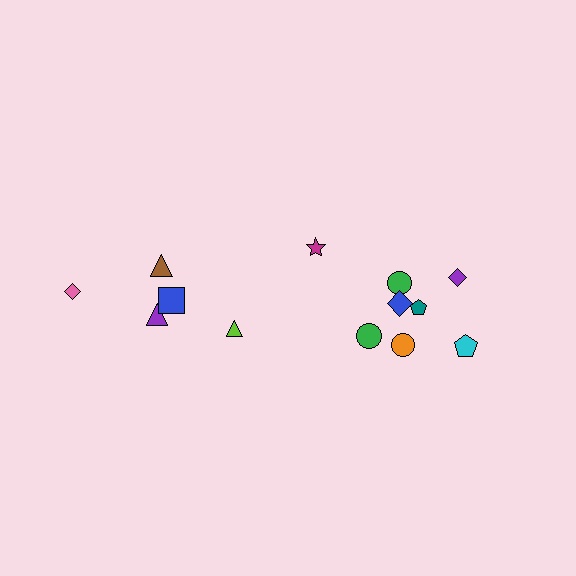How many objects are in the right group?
There are 8 objects.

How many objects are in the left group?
There are 5 objects.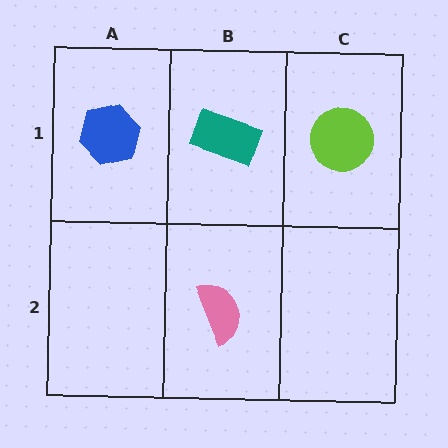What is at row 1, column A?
A blue hexagon.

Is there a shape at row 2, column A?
No, that cell is empty.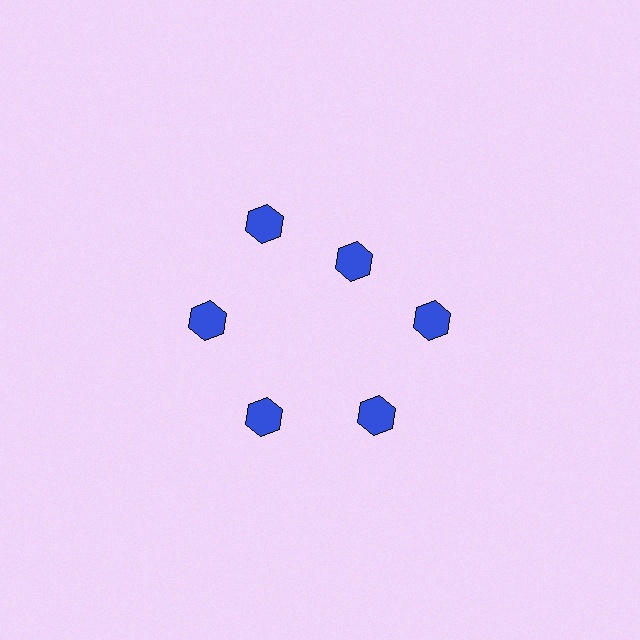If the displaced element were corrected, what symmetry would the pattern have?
It would have 6-fold rotational symmetry — the pattern would map onto itself every 60 degrees.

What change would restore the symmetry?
The symmetry would be restored by moving it outward, back onto the ring so that all 6 hexagons sit at equal angles and equal distance from the center.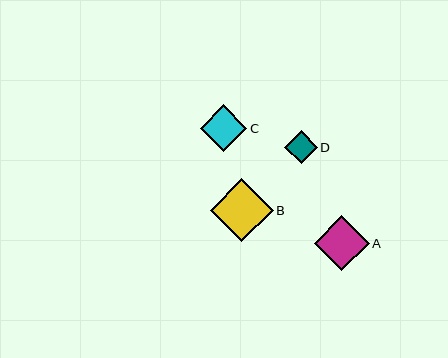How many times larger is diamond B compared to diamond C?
Diamond B is approximately 1.4 times the size of diamond C.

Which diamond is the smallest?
Diamond D is the smallest with a size of approximately 33 pixels.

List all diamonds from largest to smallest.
From largest to smallest: B, A, C, D.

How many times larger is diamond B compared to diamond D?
Diamond B is approximately 1.9 times the size of diamond D.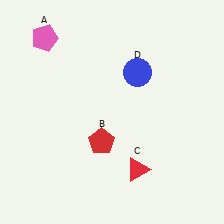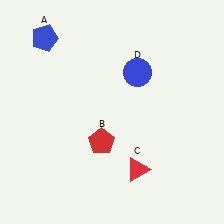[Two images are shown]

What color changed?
The pentagon (A) changed from pink in Image 1 to blue in Image 2.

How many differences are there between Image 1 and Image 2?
There is 1 difference between the two images.